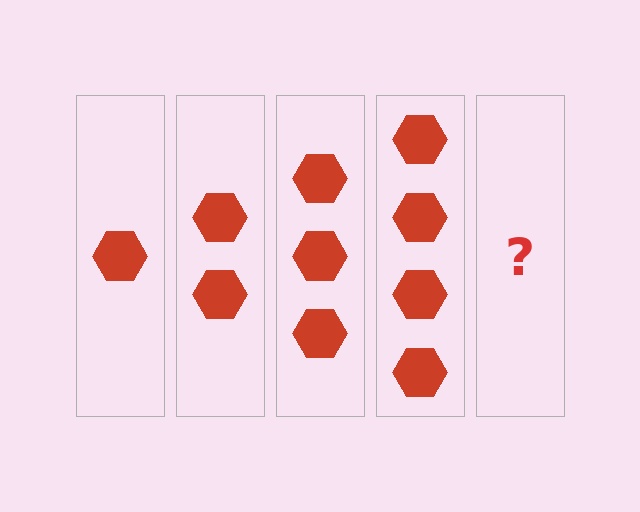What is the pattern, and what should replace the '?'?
The pattern is that each step adds one more hexagon. The '?' should be 5 hexagons.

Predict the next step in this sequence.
The next step is 5 hexagons.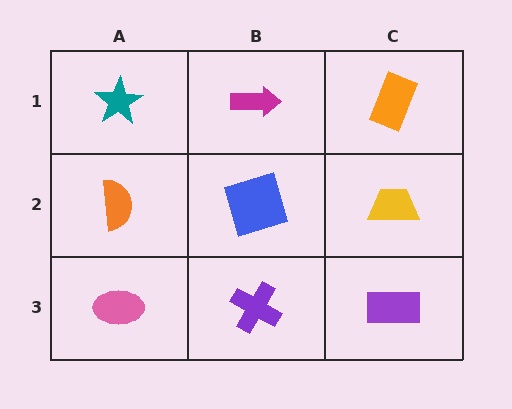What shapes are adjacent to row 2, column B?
A magenta arrow (row 1, column B), a purple cross (row 3, column B), an orange semicircle (row 2, column A), a yellow trapezoid (row 2, column C).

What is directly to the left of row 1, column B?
A teal star.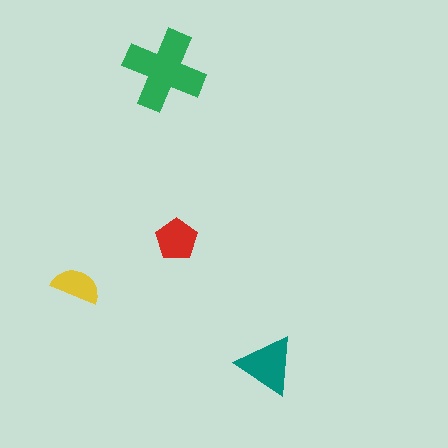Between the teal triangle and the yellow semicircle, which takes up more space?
The teal triangle.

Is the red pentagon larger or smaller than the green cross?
Smaller.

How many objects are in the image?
There are 4 objects in the image.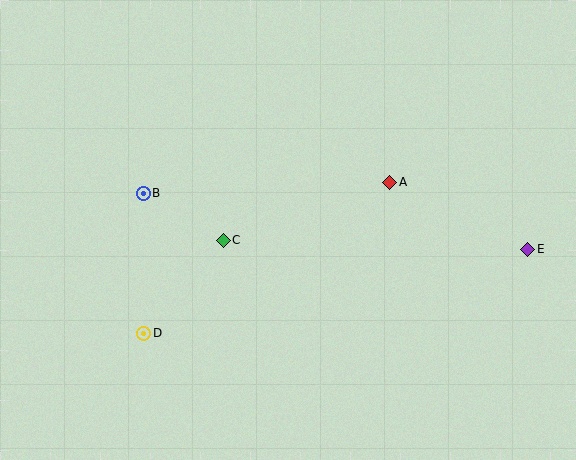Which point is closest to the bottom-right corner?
Point E is closest to the bottom-right corner.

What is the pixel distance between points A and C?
The distance between A and C is 176 pixels.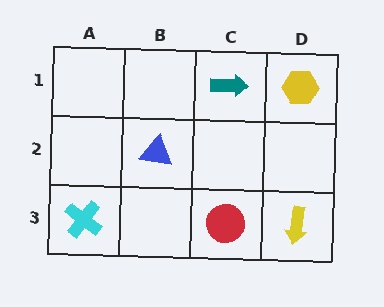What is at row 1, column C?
A teal arrow.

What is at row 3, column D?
A yellow arrow.